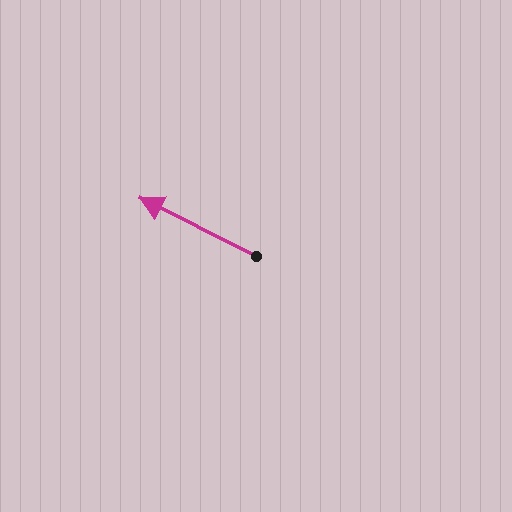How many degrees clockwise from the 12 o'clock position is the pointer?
Approximately 297 degrees.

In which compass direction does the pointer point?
Northwest.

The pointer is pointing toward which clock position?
Roughly 10 o'clock.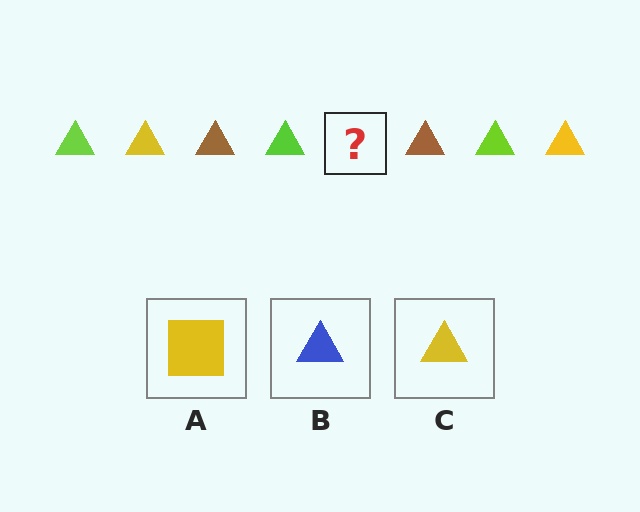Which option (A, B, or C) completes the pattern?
C.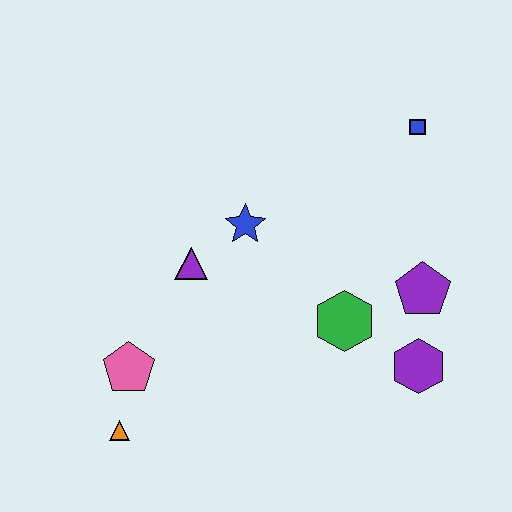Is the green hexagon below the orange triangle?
No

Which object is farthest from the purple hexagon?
The orange triangle is farthest from the purple hexagon.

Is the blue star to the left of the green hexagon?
Yes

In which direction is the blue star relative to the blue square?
The blue star is to the left of the blue square.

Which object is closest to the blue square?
The purple pentagon is closest to the blue square.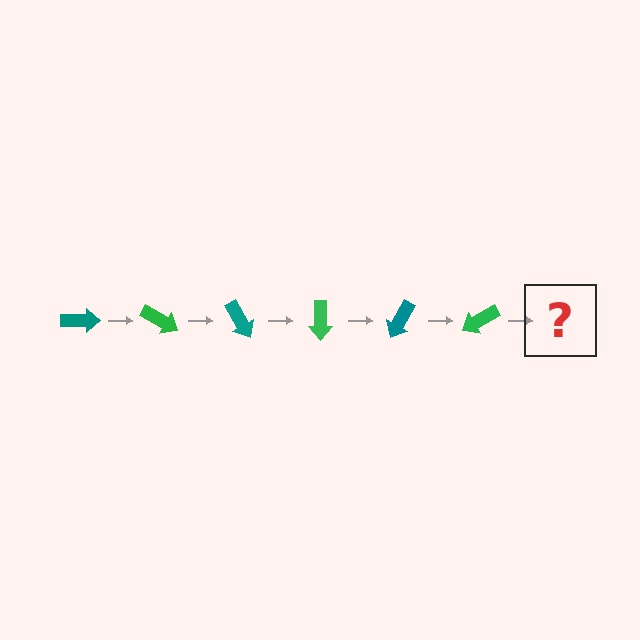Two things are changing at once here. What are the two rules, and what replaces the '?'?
The two rules are that it rotates 30 degrees each step and the color cycles through teal and green. The '?' should be a teal arrow, rotated 180 degrees from the start.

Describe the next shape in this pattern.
It should be a teal arrow, rotated 180 degrees from the start.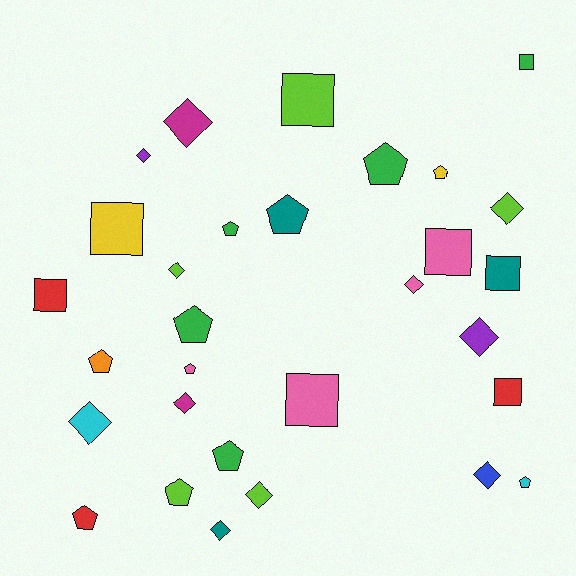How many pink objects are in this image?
There are 4 pink objects.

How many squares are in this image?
There are 8 squares.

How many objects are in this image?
There are 30 objects.